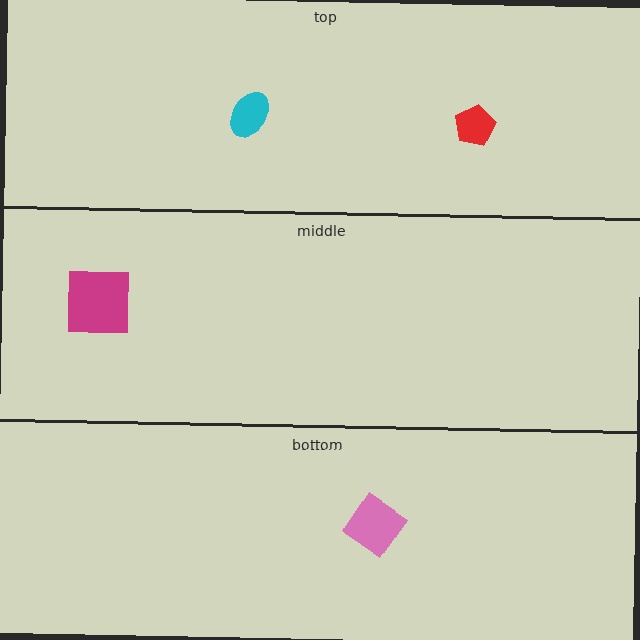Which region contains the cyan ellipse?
The top region.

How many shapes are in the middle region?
1.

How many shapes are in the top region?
2.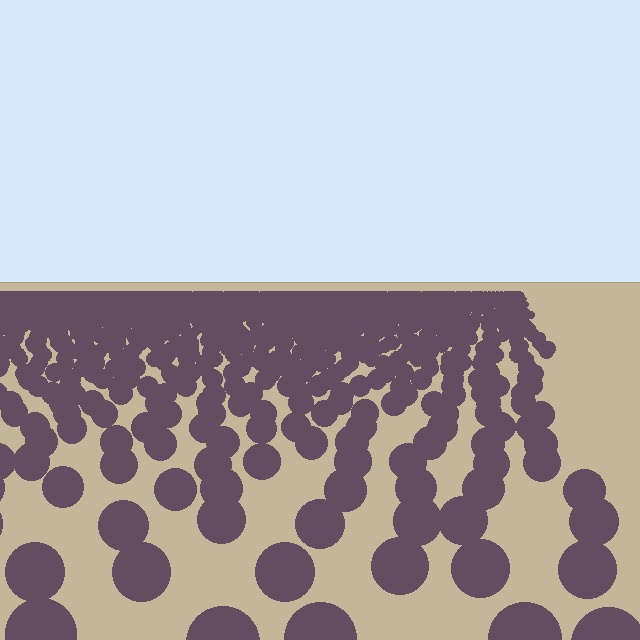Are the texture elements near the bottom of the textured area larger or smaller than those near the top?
Larger. Near the bottom, elements are closer to the viewer and appear at a bigger on-screen size.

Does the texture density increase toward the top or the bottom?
Density increases toward the top.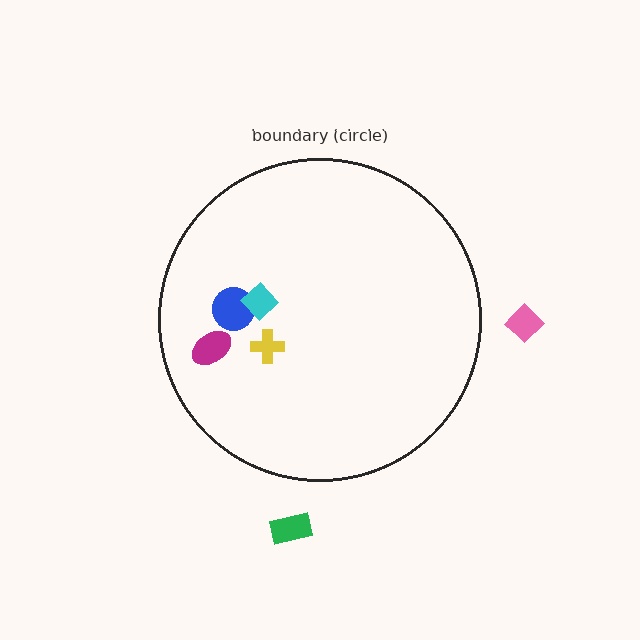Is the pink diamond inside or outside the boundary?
Outside.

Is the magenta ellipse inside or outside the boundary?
Inside.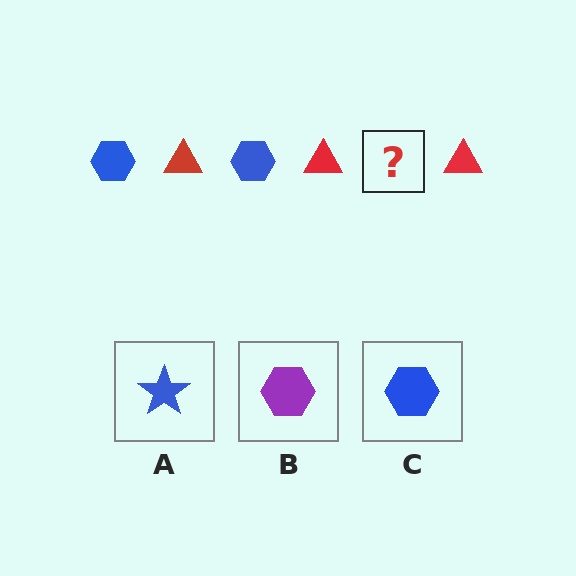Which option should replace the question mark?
Option C.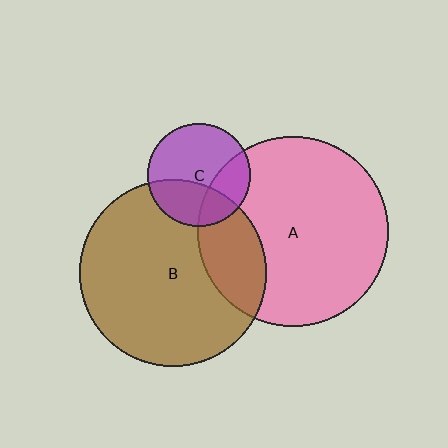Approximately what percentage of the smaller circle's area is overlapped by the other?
Approximately 35%.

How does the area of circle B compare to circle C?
Approximately 3.3 times.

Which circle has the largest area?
Circle A (pink).